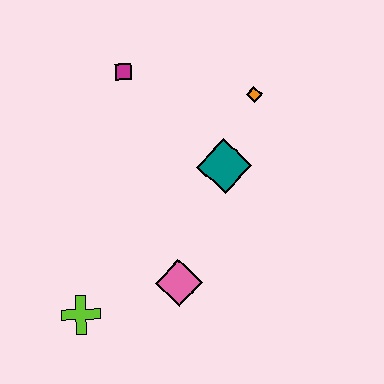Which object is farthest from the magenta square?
The lime cross is farthest from the magenta square.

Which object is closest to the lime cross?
The pink diamond is closest to the lime cross.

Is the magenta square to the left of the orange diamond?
Yes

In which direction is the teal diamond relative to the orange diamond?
The teal diamond is below the orange diamond.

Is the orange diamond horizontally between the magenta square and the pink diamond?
No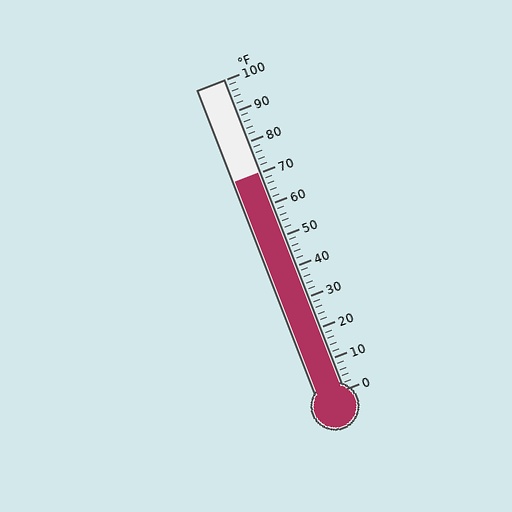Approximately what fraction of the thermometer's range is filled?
The thermometer is filled to approximately 70% of its range.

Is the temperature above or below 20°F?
The temperature is above 20°F.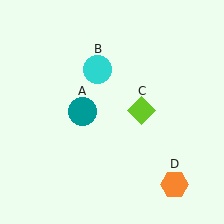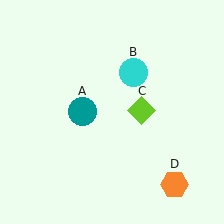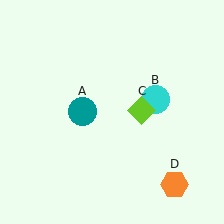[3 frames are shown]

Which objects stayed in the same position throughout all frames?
Teal circle (object A) and lime diamond (object C) and orange hexagon (object D) remained stationary.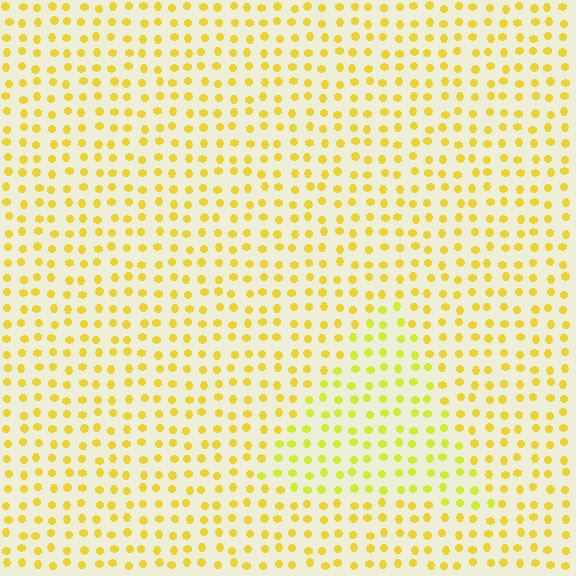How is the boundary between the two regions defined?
The boundary is defined purely by a slight shift in hue (about 17 degrees). Spacing, size, and orientation are identical on both sides.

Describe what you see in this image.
The image is filled with small yellow elements in a uniform arrangement. A triangle-shaped region is visible where the elements are tinted to a slightly different hue, forming a subtle color boundary.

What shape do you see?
I see a triangle.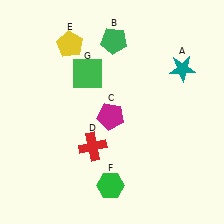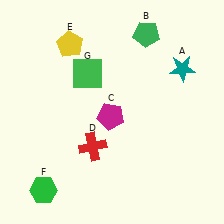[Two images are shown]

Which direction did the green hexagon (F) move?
The green hexagon (F) moved left.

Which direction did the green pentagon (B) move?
The green pentagon (B) moved right.